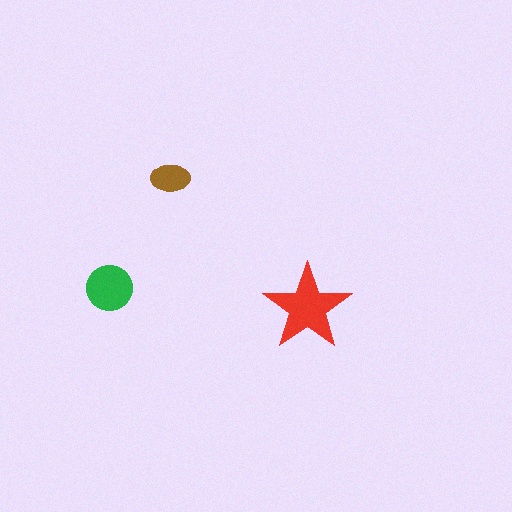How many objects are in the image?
There are 3 objects in the image.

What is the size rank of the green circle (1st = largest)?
2nd.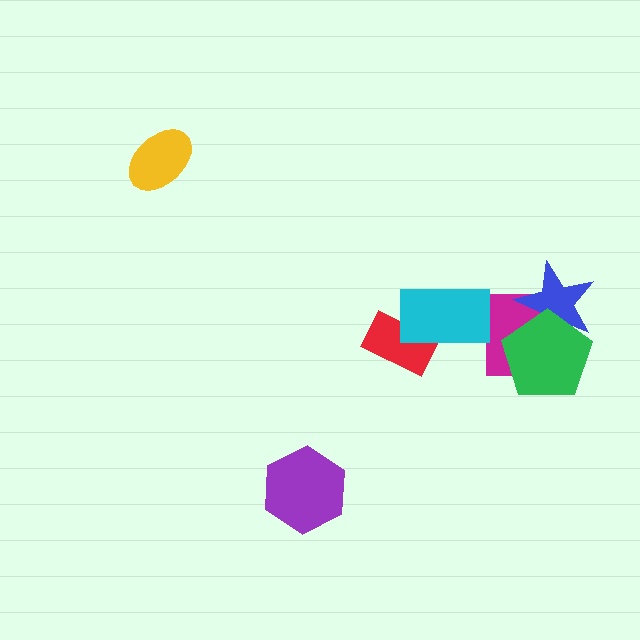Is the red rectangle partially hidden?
Yes, it is partially covered by another shape.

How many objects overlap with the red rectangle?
1 object overlaps with the red rectangle.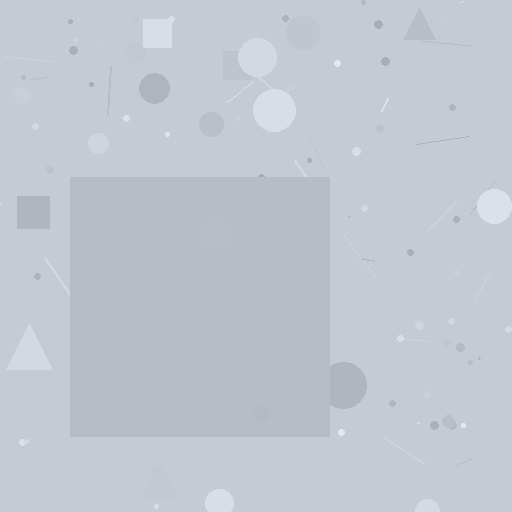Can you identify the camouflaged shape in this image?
The camouflaged shape is a square.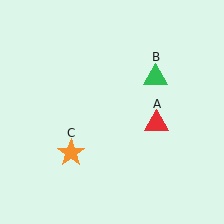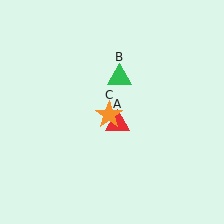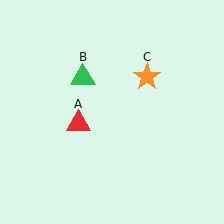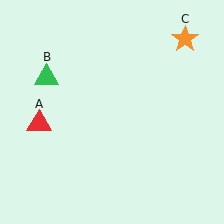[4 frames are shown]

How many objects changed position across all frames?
3 objects changed position: red triangle (object A), green triangle (object B), orange star (object C).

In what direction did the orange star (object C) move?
The orange star (object C) moved up and to the right.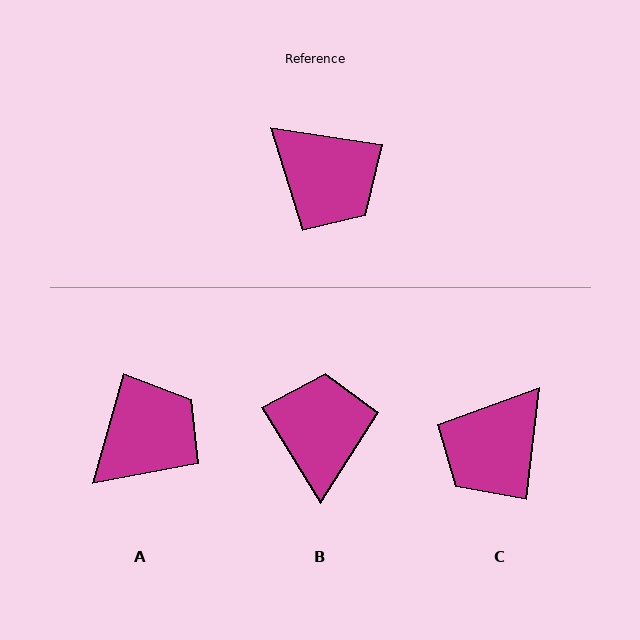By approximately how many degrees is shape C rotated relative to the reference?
Approximately 87 degrees clockwise.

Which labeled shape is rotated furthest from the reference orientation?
B, about 131 degrees away.